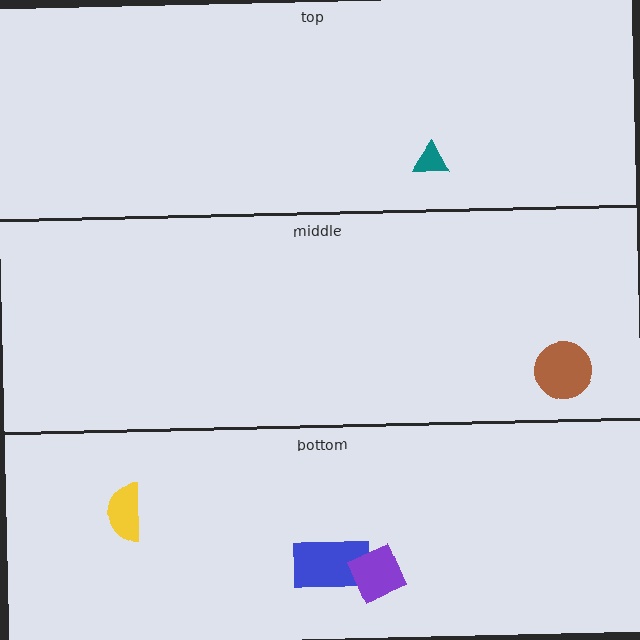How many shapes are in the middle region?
1.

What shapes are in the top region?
The teal triangle.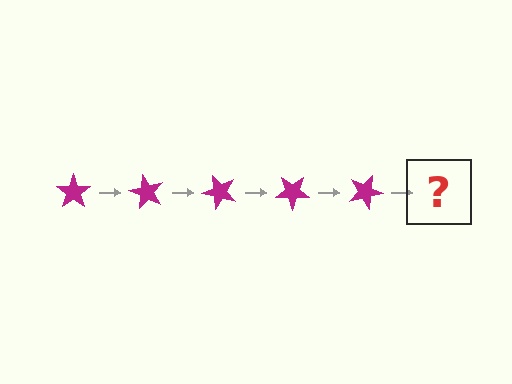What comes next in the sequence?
The next element should be a magenta star rotated 300 degrees.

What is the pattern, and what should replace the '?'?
The pattern is that the star rotates 60 degrees each step. The '?' should be a magenta star rotated 300 degrees.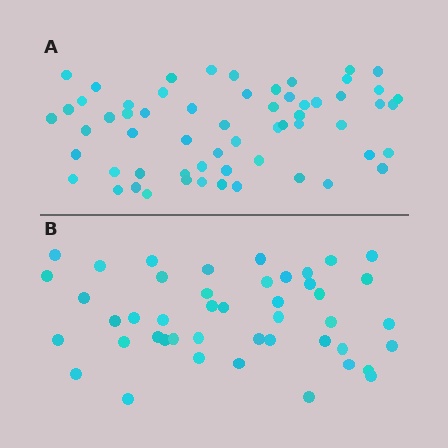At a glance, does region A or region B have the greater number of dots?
Region A (the top region) has more dots.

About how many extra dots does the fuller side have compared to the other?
Region A has approximately 15 more dots than region B.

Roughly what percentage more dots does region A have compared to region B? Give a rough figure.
About 35% more.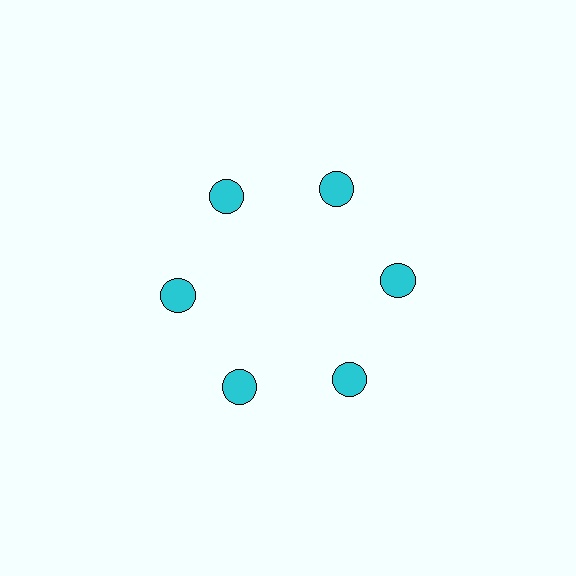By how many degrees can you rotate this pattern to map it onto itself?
The pattern maps onto itself every 60 degrees of rotation.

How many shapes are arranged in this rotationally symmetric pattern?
There are 6 shapes, arranged in 6 groups of 1.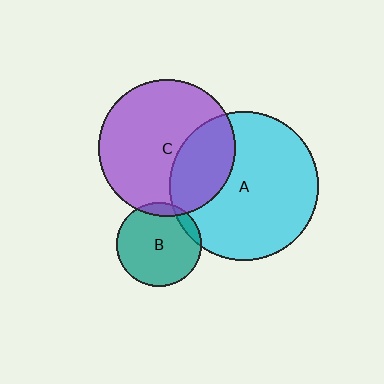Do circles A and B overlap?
Yes.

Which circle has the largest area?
Circle A (cyan).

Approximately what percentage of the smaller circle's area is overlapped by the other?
Approximately 10%.